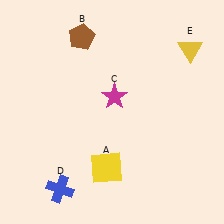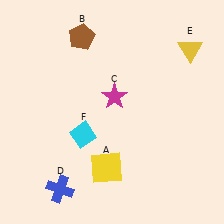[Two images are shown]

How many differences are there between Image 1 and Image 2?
There is 1 difference between the two images.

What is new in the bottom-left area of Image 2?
A cyan diamond (F) was added in the bottom-left area of Image 2.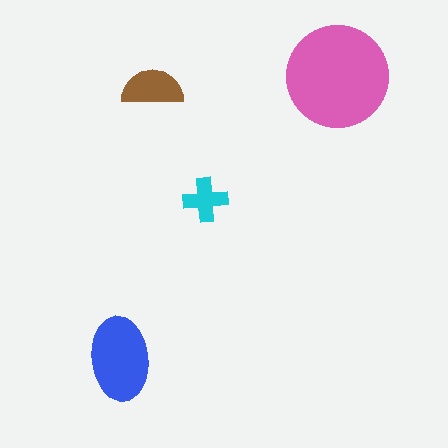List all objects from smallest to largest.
The cyan cross, the brown semicircle, the blue ellipse, the pink circle.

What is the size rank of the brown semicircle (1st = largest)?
3rd.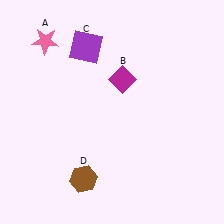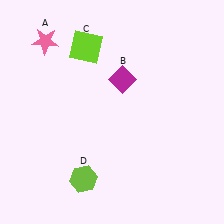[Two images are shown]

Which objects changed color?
C changed from purple to lime. D changed from brown to lime.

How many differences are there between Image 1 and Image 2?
There are 2 differences between the two images.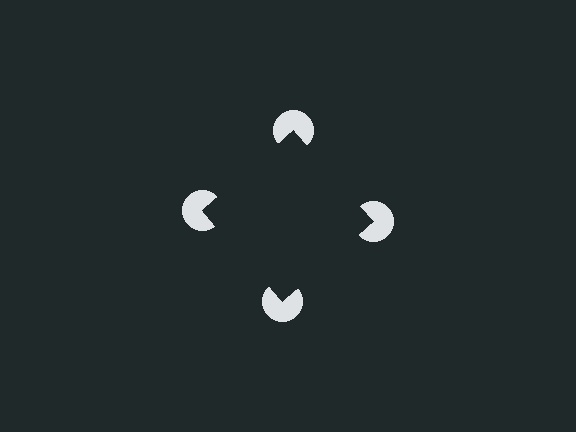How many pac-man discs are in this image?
There are 4 — one at each vertex of the illusory square.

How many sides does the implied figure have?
4 sides.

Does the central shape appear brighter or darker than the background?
It typically appears slightly darker than the background, even though no actual brightness change is drawn.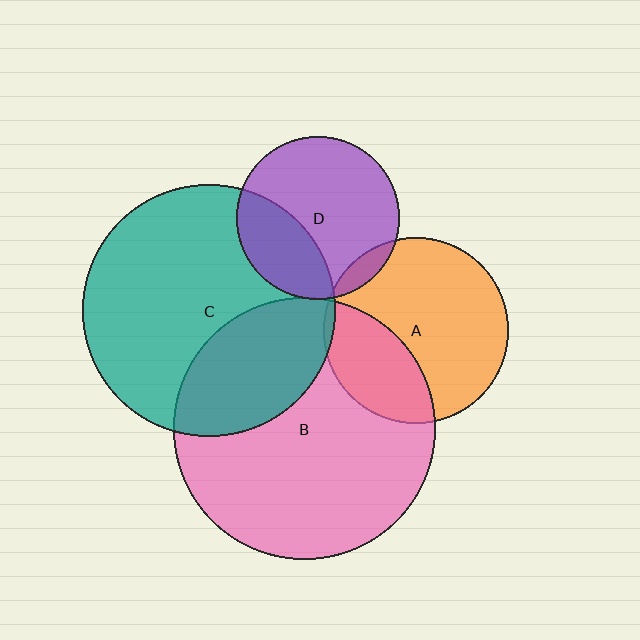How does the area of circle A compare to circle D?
Approximately 1.3 times.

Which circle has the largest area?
Circle B (pink).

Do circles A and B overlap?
Yes.